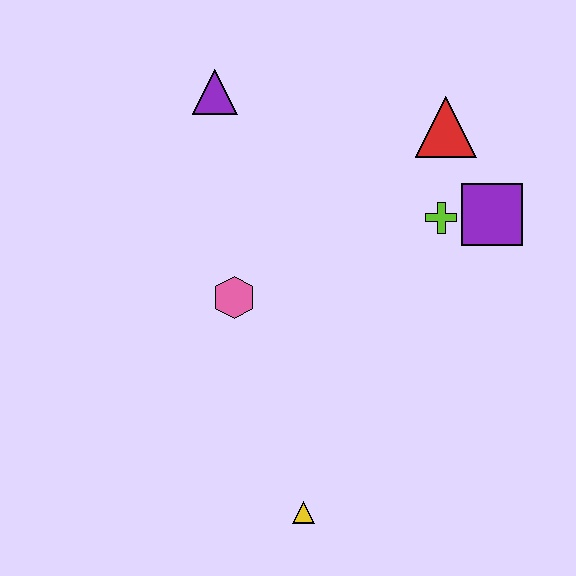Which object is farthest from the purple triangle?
The yellow triangle is farthest from the purple triangle.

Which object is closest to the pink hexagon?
The purple triangle is closest to the pink hexagon.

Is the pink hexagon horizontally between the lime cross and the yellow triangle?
No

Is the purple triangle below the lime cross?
No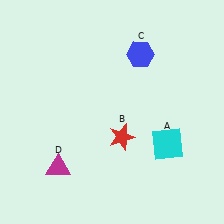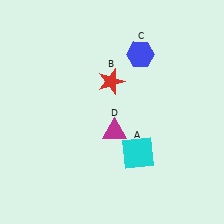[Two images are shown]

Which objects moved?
The objects that moved are: the cyan square (A), the red star (B), the magenta triangle (D).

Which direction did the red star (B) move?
The red star (B) moved up.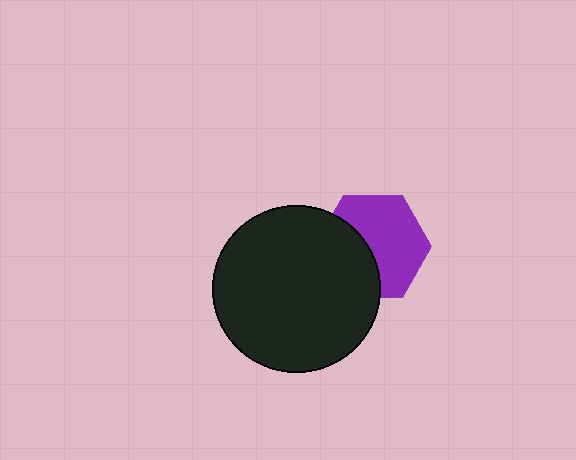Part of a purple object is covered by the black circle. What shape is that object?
It is a hexagon.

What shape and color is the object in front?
The object in front is a black circle.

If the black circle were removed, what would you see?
You would see the complete purple hexagon.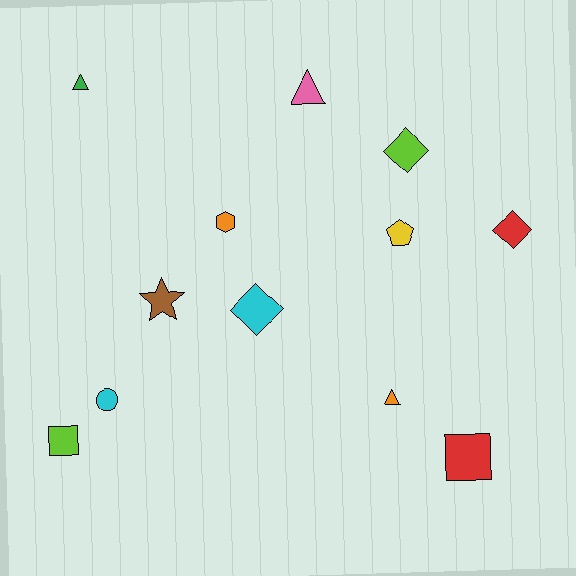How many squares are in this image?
There are 2 squares.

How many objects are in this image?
There are 12 objects.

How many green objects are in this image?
There is 1 green object.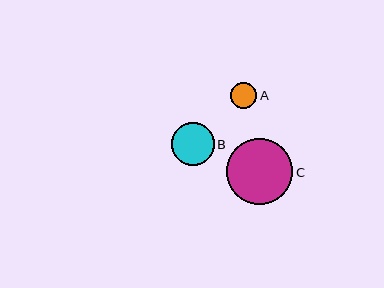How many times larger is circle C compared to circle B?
Circle C is approximately 1.5 times the size of circle B.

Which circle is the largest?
Circle C is the largest with a size of approximately 66 pixels.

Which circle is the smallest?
Circle A is the smallest with a size of approximately 26 pixels.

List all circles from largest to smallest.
From largest to smallest: C, B, A.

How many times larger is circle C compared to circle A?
Circle C is approximately 2.5 times the size of circle A.